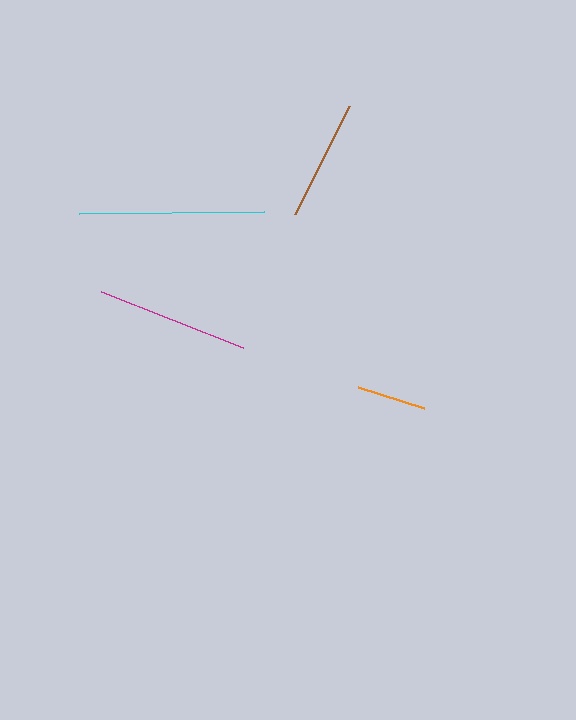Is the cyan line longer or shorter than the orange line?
The cyan line is longer than the orange line.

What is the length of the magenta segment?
The magenta segment is approximately 153 pixels long.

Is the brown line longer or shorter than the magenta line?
The magenta line is longer than the brown line.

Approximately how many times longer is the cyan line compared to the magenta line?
The cyan line is approximately 1.2 times the length of the magenta line.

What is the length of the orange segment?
The orange segment is approximately 69 pixels long.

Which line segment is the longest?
The cyan line is the longest at approximately 185 pixels.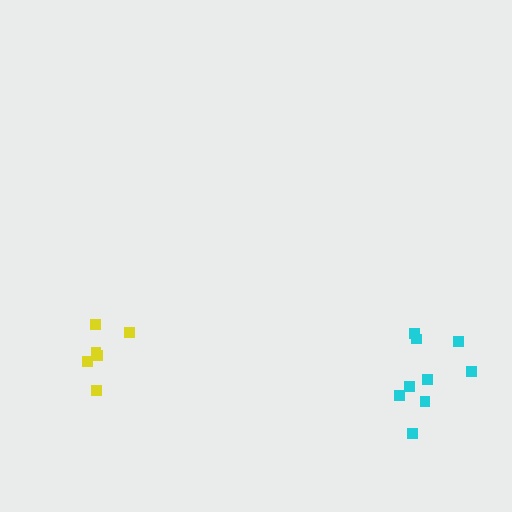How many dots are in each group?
Group 1: 9 dots, Group 2: 6 dots (15 total).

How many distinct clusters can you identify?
There are 2 distinct clusters.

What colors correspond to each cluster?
The clusters are colored: cyan, yellow.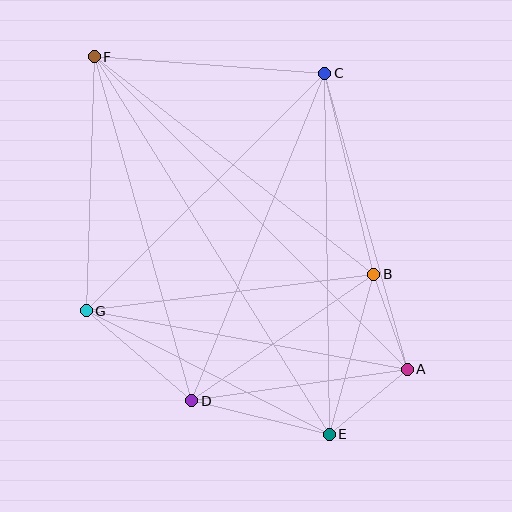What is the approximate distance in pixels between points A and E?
The distance between A and E is approximately 101 pixels.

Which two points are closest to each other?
Points A and B are closest to each other.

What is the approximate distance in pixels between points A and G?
The distance between A and G is approximately 326 pixels.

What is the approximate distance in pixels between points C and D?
The distance between C and D is approximately 354 pixels.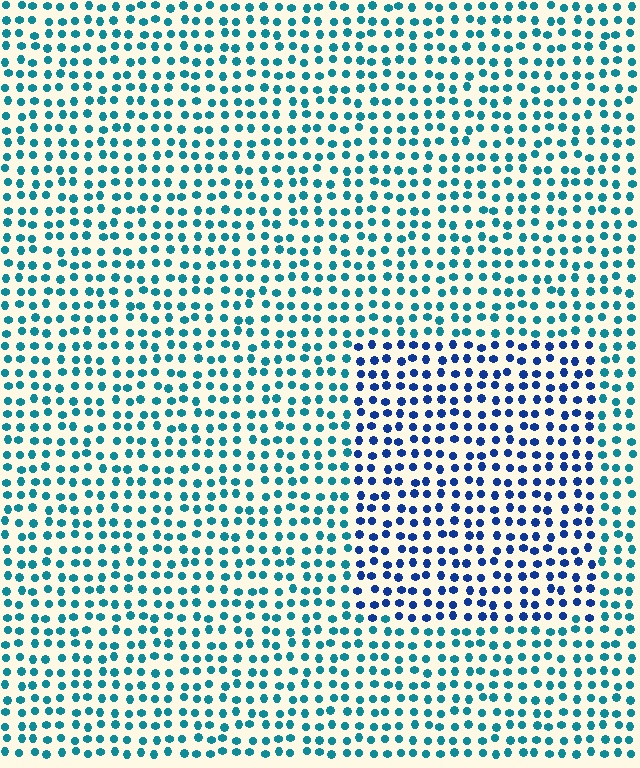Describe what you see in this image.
The image is filled with small teal elements in a uniform arrangement. A rectangle-shaped region is visible where the elements are tinted to a slightly different hue, forming a subtle color boundary.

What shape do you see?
I see a rectangle.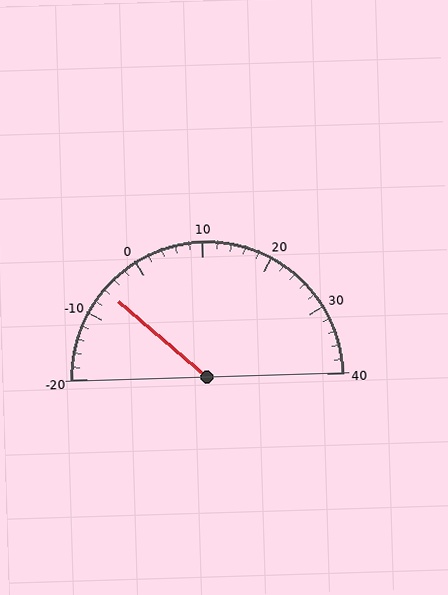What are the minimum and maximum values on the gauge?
The gauge ranges from -20 to 40.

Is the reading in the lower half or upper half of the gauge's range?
The reading is in the lower half of the range (-20 to 40).